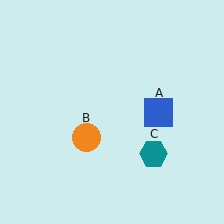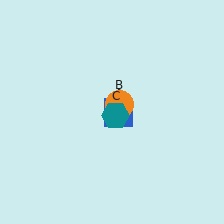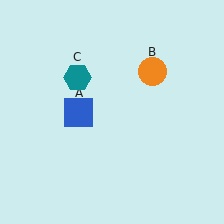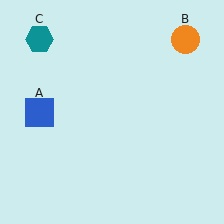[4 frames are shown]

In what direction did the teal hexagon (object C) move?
The teal hexagon (object C) moved up and to the left.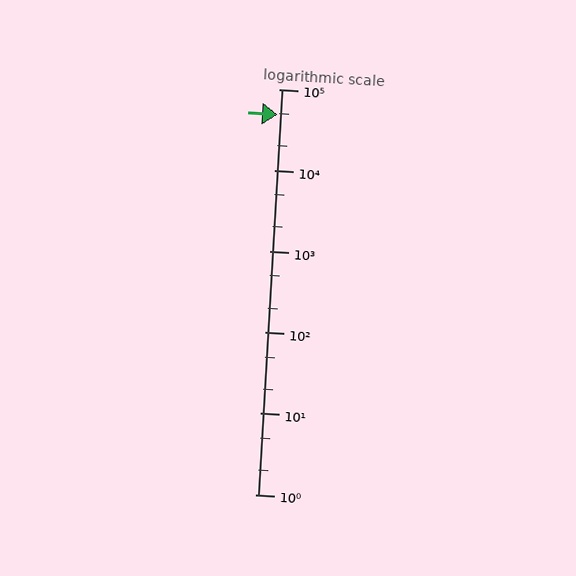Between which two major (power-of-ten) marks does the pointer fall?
The pointer is between 10000 and 100000.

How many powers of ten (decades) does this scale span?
The scale spans 5 decades, from 1 to 100000.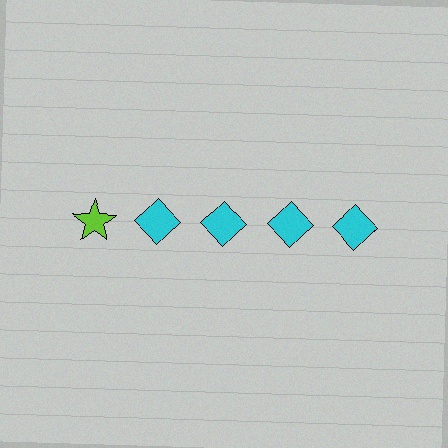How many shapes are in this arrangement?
There are 5 shapes arranged in a grid pattern.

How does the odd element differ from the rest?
It differs in both color (lime instead of cyan) and shape (star instead of diamond).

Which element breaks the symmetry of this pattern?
The lime star in the top row, leftmost column breaks the symmetry. All other shapes are cyan diamonds.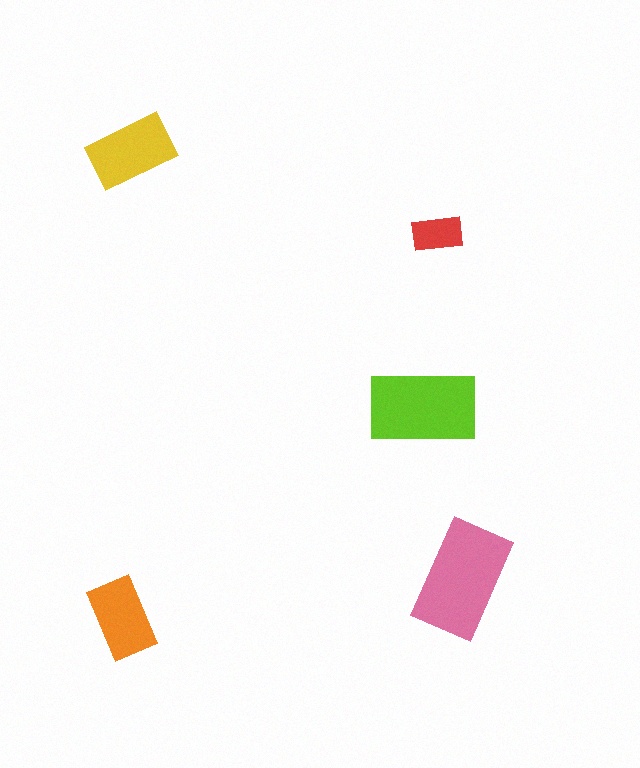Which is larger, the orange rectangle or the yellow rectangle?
The yellow one.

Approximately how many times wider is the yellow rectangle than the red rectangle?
About 1.5 times wider.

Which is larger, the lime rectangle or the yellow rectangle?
The lime one.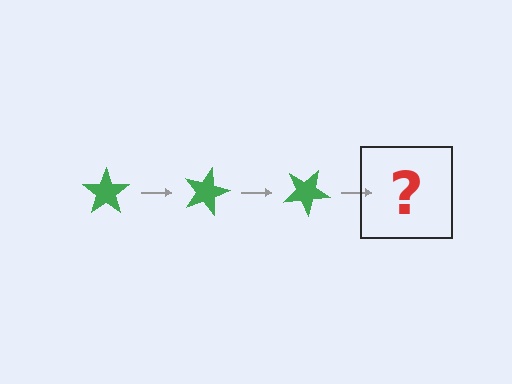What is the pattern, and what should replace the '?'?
The pattern is that the star rotates 15 degrees each step. The '?' should be a green star rotated 45 degrees.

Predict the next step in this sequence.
The next step is a green star rotated 45 degrees.